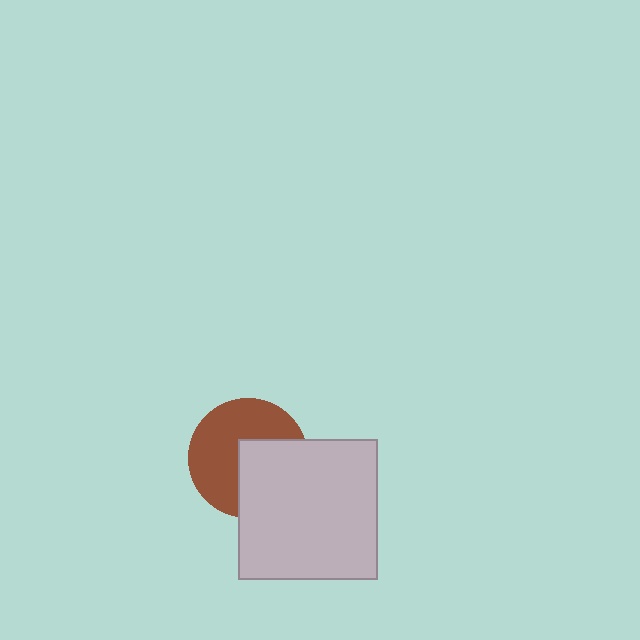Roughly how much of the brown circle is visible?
About half of it is visible (roughly 58%).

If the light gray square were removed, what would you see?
You would see the complete brown circle.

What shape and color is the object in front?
The object in front is a light gray square.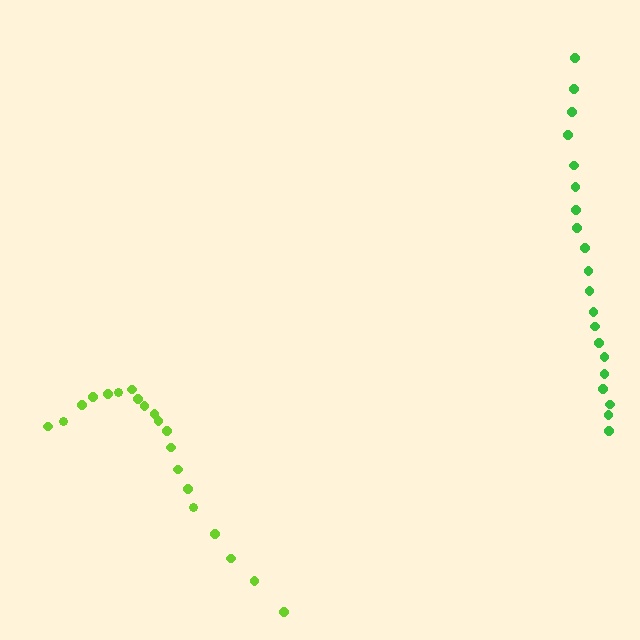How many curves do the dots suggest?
There are 2 distinct paths.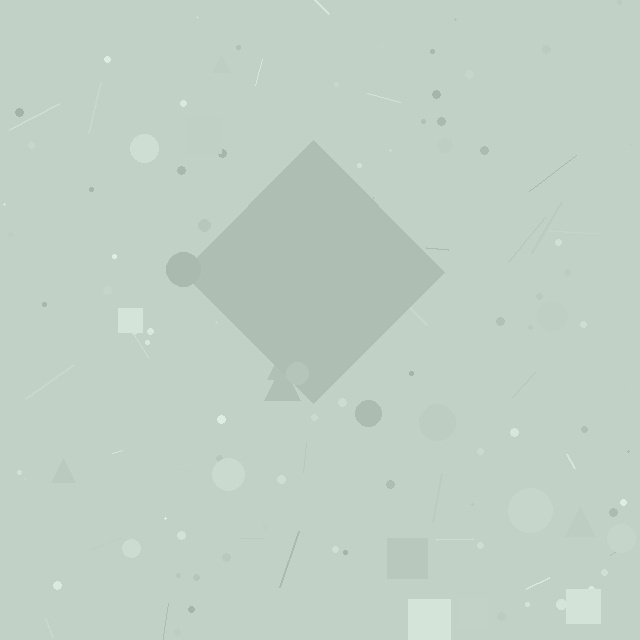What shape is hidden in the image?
A diamond is hidden in the image.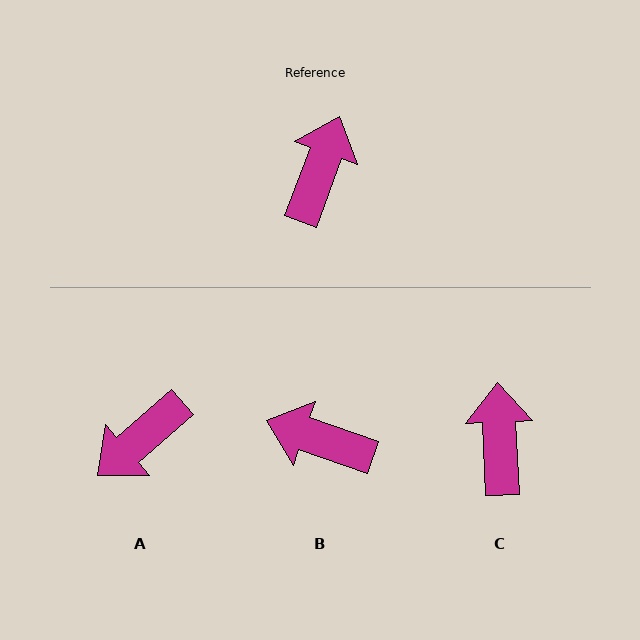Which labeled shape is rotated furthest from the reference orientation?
A, about 152 degrees away.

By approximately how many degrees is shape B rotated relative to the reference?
Approximately 92 degrees counter-clockwise.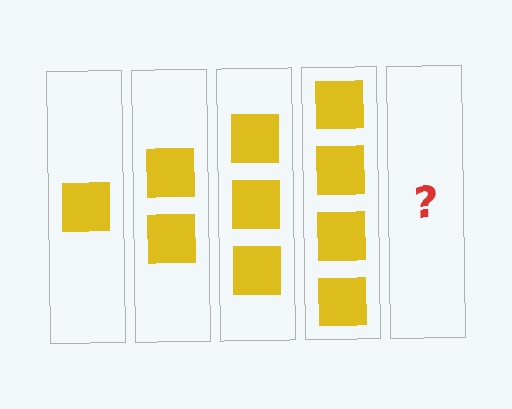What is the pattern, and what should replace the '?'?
The pattern is that each step adds one more square. The '?' should be 5 squares.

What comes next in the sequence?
The next element should be 5 squares.